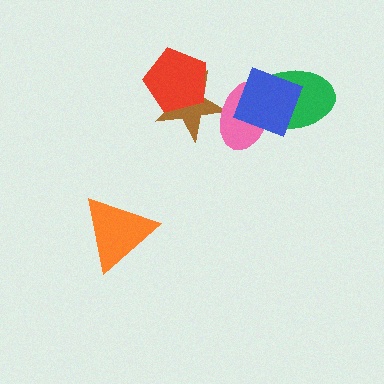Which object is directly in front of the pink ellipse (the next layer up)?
The green ellipse is directly in front of the pink ellipse.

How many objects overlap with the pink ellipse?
3 objects overlap with the pink ellipse.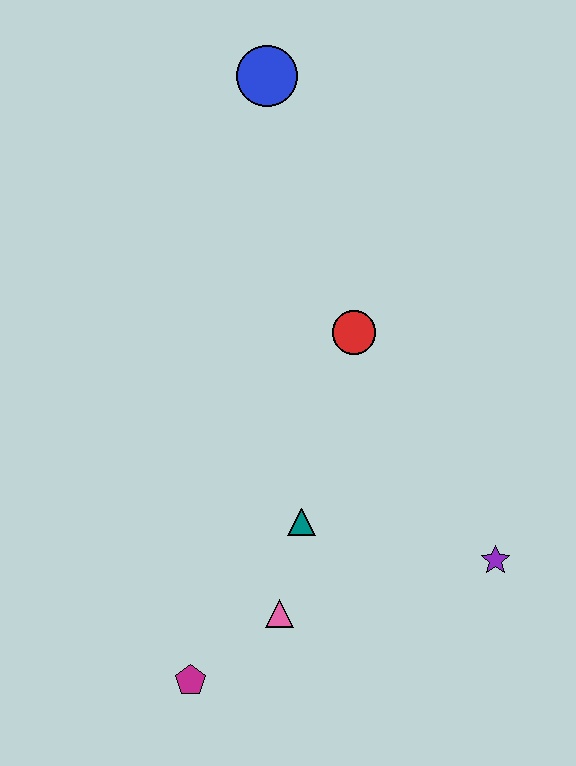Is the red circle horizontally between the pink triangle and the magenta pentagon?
No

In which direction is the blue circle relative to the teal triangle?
The blue circle is above the teal triangle.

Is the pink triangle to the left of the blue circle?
No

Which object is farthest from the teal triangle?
The blue circle is farthest from the teal triangle.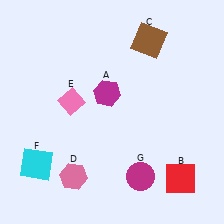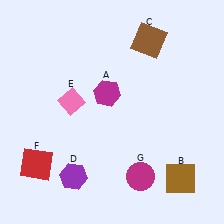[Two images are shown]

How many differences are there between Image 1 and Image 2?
There are 3 differences between the two images.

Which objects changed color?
B changed from red to brown. D changed from pink to purple. F changed from cyan to red.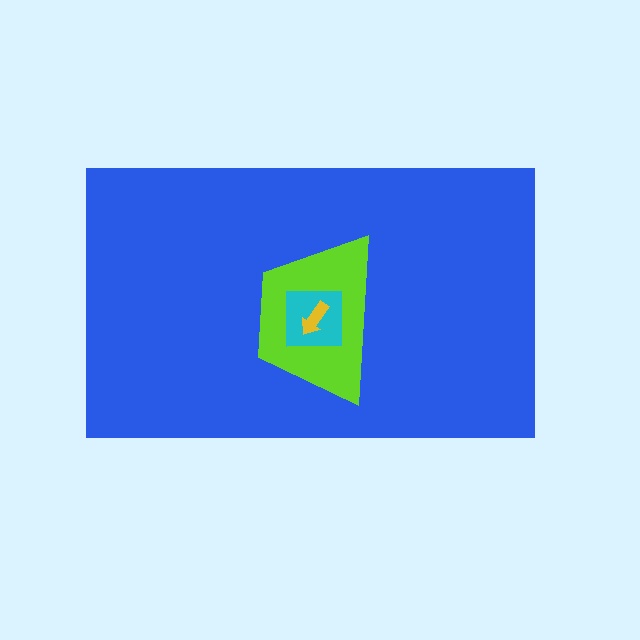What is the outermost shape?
The blue rectangle.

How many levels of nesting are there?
4.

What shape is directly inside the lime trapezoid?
The cyan square.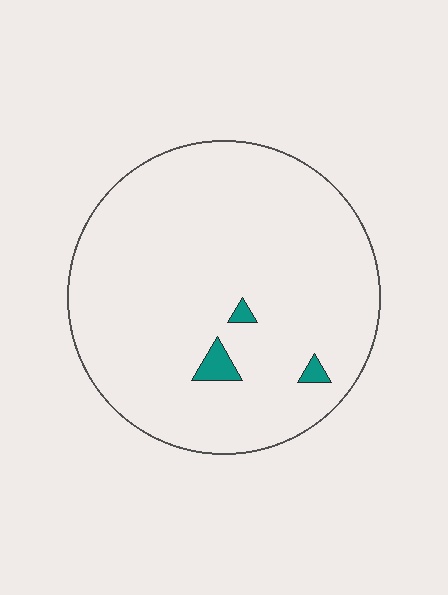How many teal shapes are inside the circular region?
3.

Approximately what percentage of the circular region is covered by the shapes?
Approximately 5%.